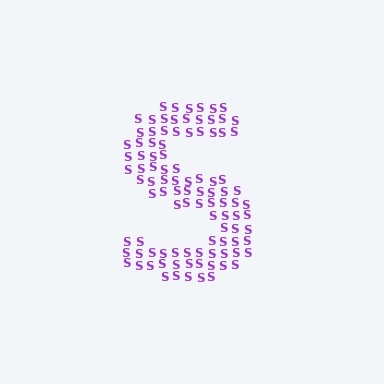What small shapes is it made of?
It is made of small letter S's.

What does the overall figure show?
The overall figure shows the letter S.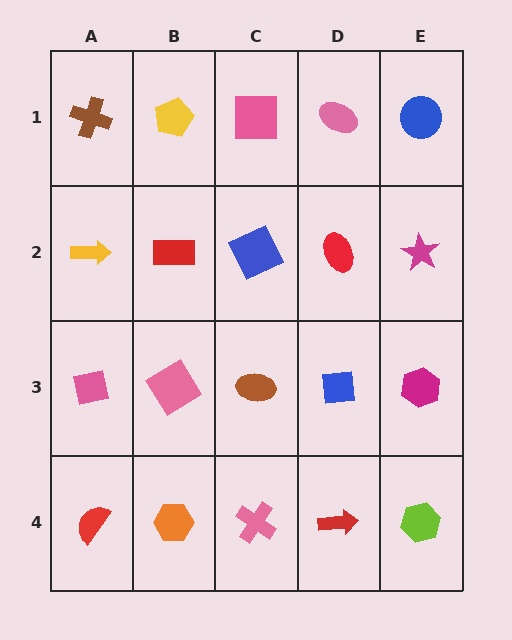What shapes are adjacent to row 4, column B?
A pink diamond (row 3, column B), a red semicircle (row 4, column A), a pink cross (row 4, column C).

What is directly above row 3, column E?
A magenta star.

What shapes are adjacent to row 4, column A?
A pink square (row 3, column A), an orange hexagon (row 4, column B).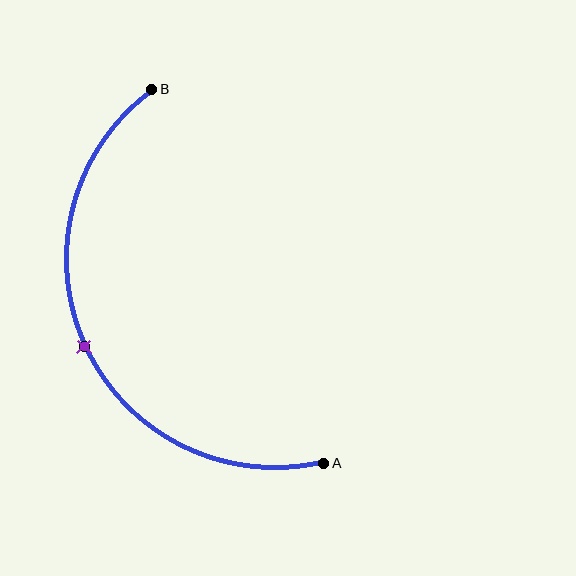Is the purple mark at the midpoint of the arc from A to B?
Yes. The purple mark lies on the arc at equal arc-length from both A and B — it is the arc midpoint.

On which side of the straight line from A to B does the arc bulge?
The arc bulges to the left of the straight line connecting A and B.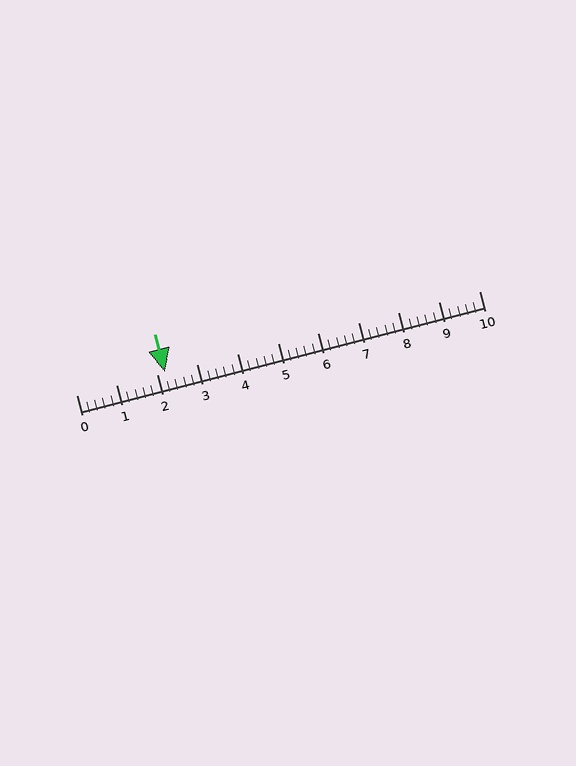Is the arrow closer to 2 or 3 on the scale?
The arrow is closer to 2.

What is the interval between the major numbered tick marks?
The major tick marks are spaced 1 units apart.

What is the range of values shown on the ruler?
The ruler shows values from 0 to 10.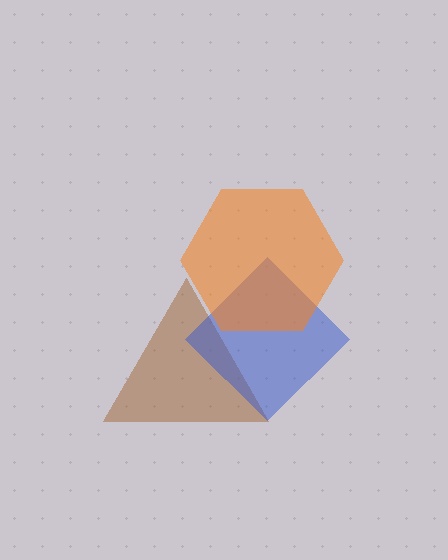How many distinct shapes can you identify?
There are 3 distinct shapes: a brown triangle, a blue diamond, an orange hexagon.